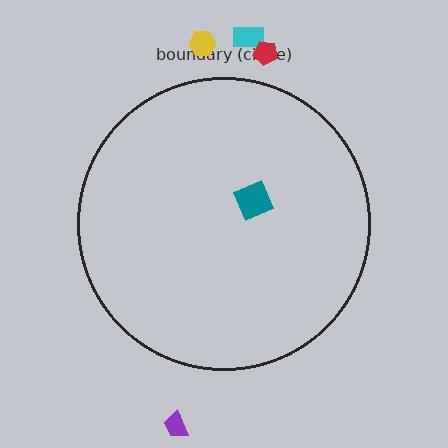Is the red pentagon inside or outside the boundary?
Outside.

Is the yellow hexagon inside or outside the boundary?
Outside.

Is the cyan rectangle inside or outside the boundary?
Outside.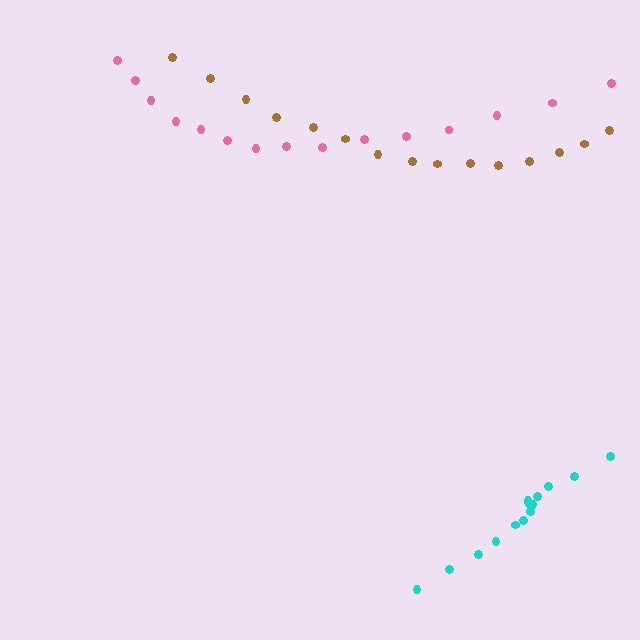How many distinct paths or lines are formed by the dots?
There are 3 distinct paths.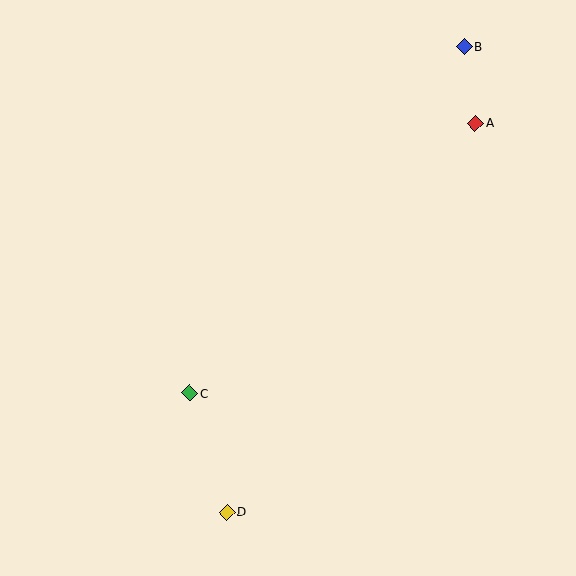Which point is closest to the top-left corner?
Point C is closest to the top-left corner.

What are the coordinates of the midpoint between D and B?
The midpoint between D and B is at (345, 279).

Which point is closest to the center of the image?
Point C at (190, 393) is closest to the center.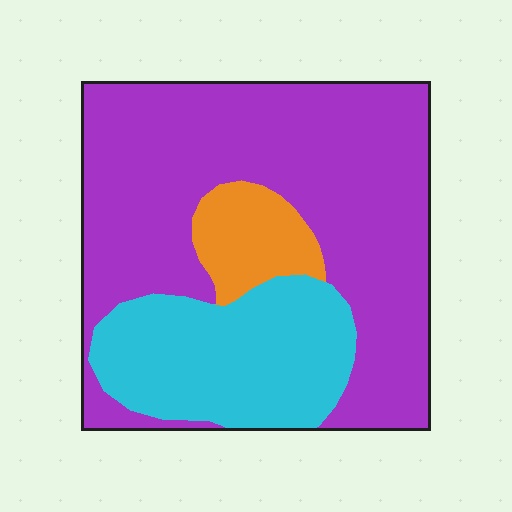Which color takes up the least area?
Orange, at roughly 10%.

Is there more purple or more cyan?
Purple.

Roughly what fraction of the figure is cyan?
Cyan takes up about one quarter (1/4) of the figure.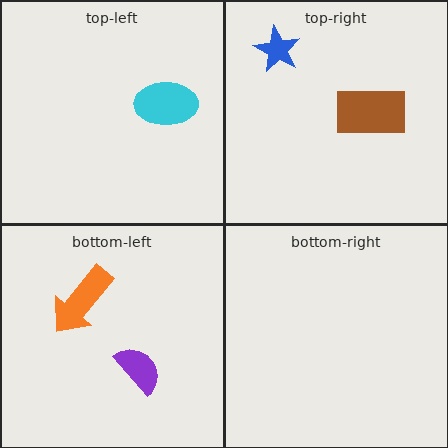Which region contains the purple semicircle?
The bottom-left region.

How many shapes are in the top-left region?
1.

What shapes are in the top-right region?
The brown rectangle, the blue star.